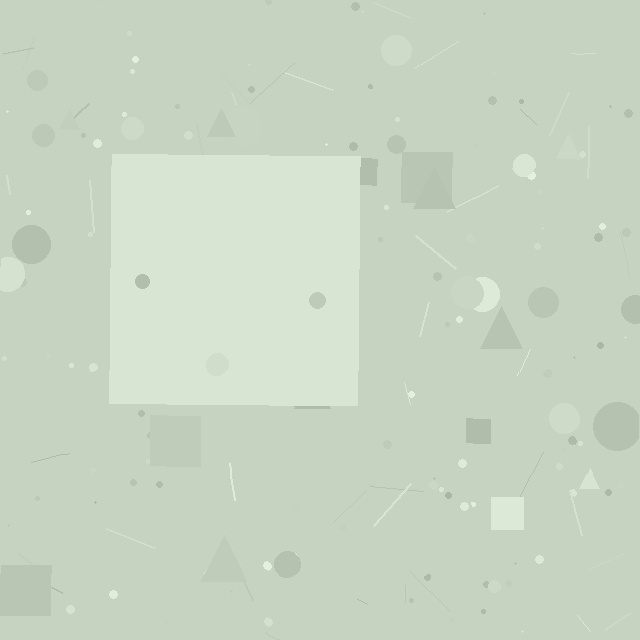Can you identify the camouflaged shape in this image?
The camouflaged shape is a square.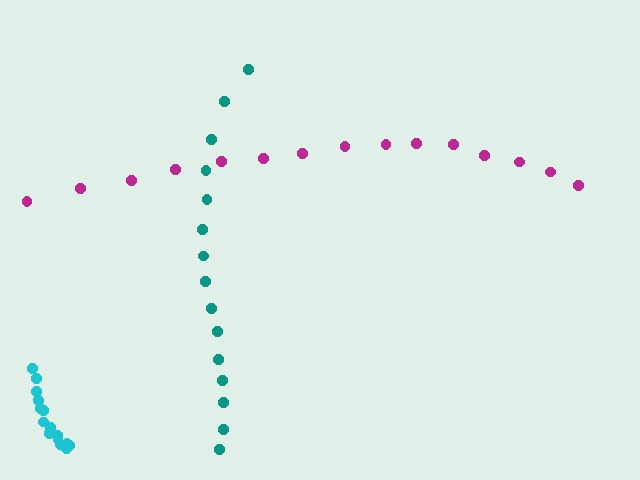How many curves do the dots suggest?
There are 3 distinct paths.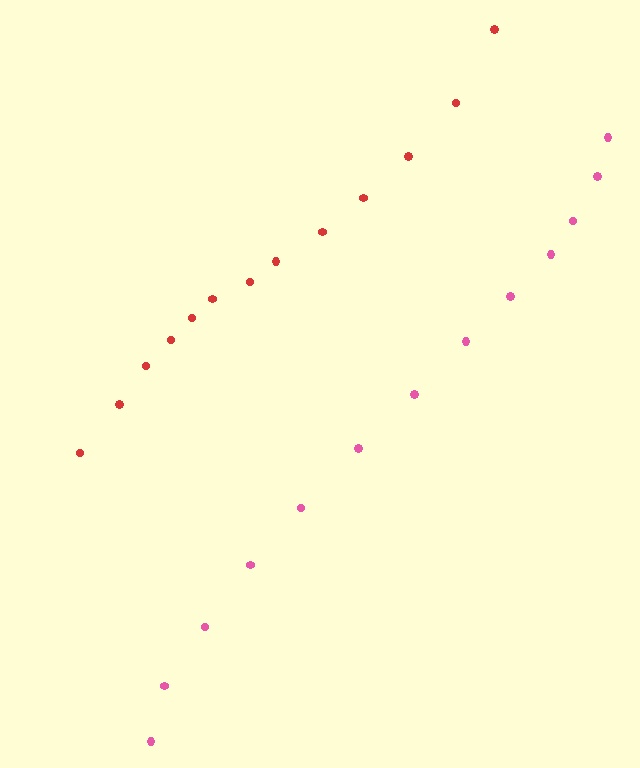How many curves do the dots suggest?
There are 2 distinct paths.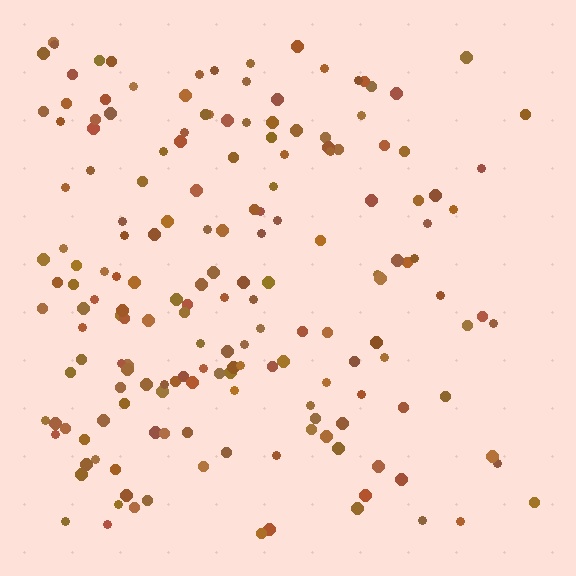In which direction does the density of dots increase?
From right to left, with the left side densest.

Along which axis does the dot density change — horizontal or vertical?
Horizontal.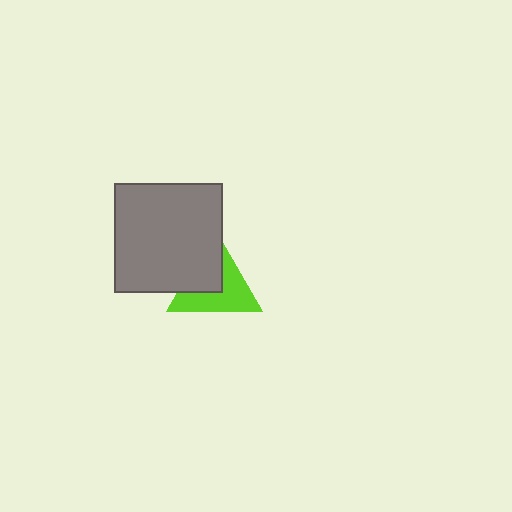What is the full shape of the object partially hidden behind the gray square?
The partially hidden object is a lime triangle.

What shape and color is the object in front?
The object in front is a gray square.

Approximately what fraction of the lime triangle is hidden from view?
Roughly 44% of the lime triangle is hidden behind the gray square.